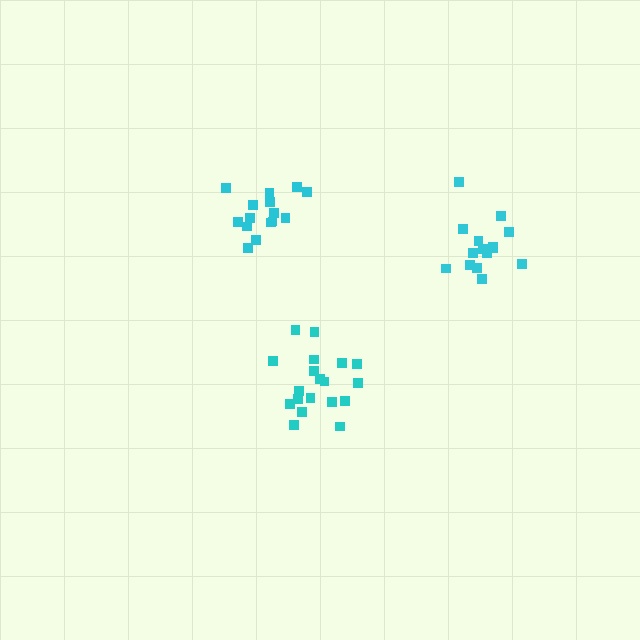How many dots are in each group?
Group 1: 15 dots, Group 2: 19 dots, Group 3: 15 dots (49 total).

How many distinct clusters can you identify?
There are 3 distinct clusters.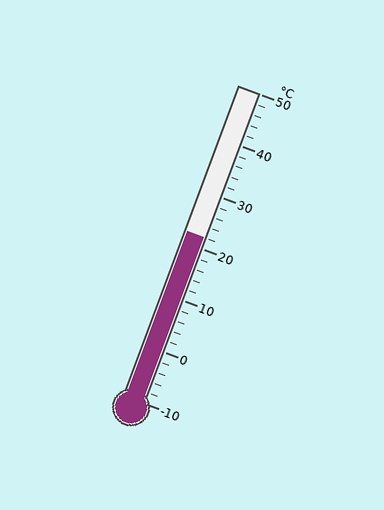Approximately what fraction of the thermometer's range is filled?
The thermometer is filled to approximately 55% of its range.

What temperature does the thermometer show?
The thermometer shows approximately 22°C.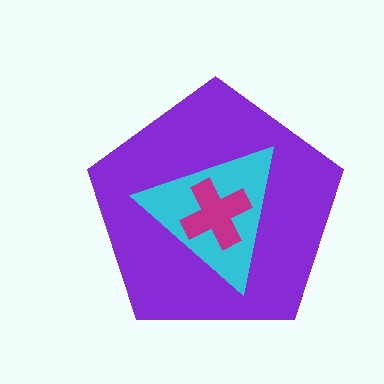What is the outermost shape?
The purple pentagon.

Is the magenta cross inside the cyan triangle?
Yes.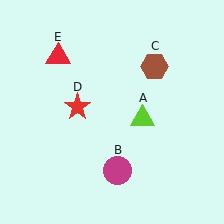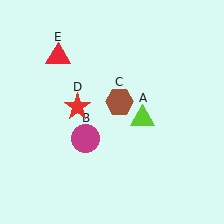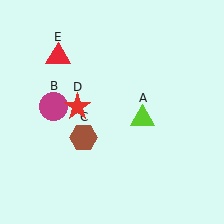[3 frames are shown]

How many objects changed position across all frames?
2 objects changed position: magenta circle (object B), brown hexagon (object C).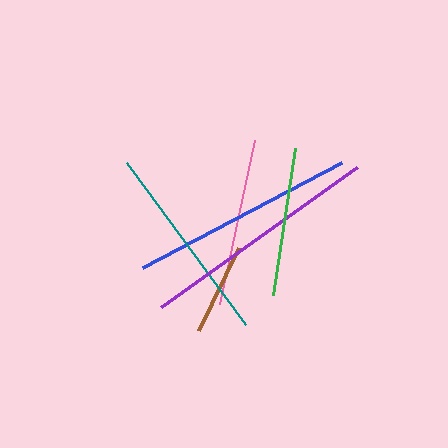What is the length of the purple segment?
The purple segment is approximately 241 pixels long.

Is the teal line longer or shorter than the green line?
The teal line is longer than the green line.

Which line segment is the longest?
The purple line is the longest at approximately 241 pixels.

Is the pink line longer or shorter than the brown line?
The pink line is longer than the brown line.